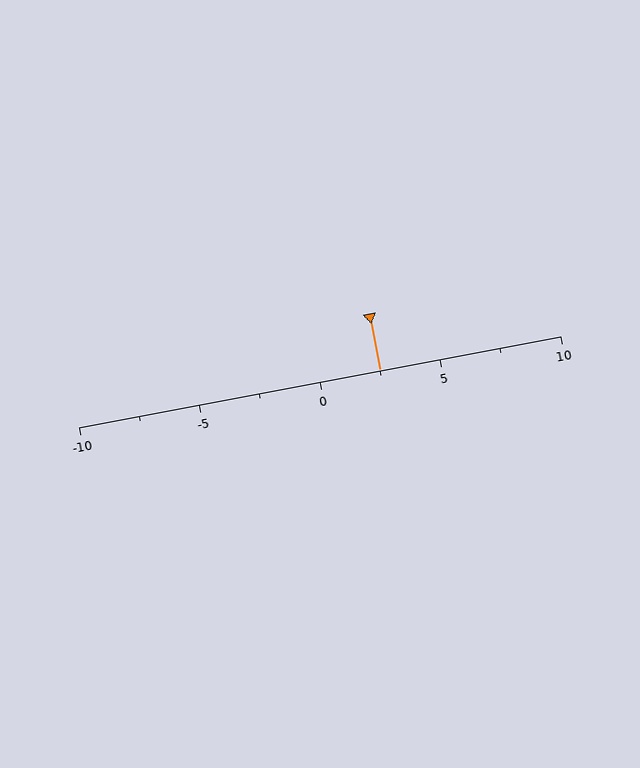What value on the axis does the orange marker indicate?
The marker indicates approximately 2.5.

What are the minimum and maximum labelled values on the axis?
The axis runs from -10 to 10.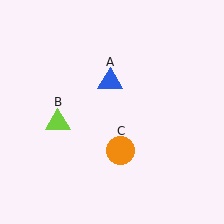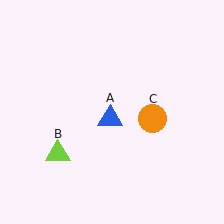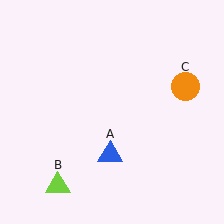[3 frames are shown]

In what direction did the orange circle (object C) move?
The orange circle (object C) moved up and to the right.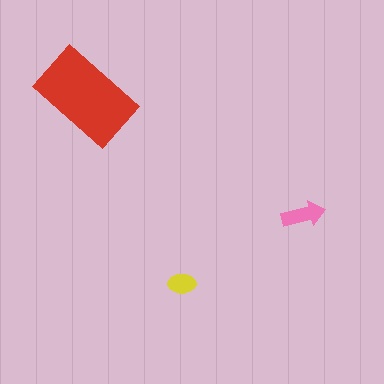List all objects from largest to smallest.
The red rectangle, the pink arrow, the yellow ellipse.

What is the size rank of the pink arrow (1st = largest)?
2nd.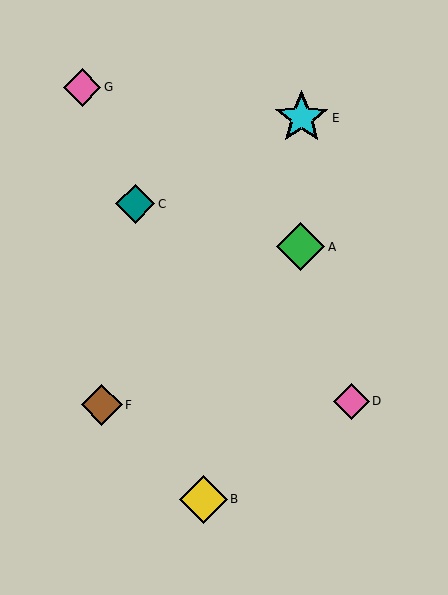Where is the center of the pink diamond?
The center of the pink diamond is at (352, 401).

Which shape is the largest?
The cyan star (labeled E) is the largest.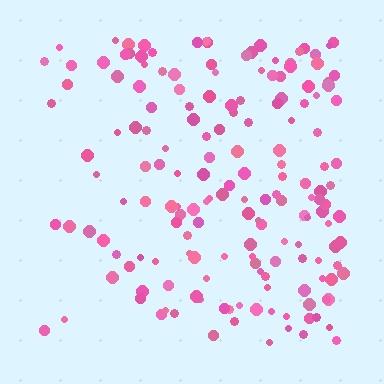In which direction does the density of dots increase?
From left to right, with the right side densest.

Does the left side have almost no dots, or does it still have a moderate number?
Still a moderate number, just noticeably fewer than the right.